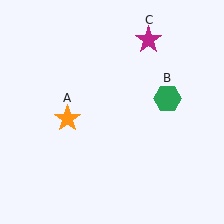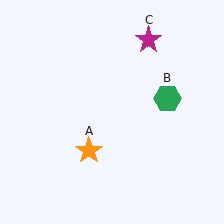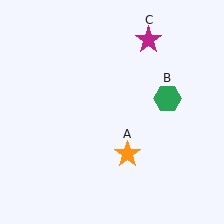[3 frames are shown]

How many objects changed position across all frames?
1 object changed position: orange star (object A).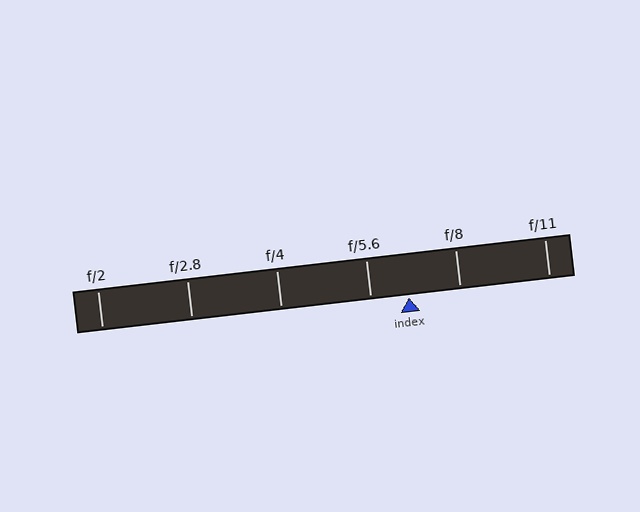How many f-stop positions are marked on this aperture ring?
There are 6 f-stop positions marked.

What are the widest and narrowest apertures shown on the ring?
The widest aperture shown is f/2 and the narrowest is f/11.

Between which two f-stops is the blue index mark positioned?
The index mark is between f/5.6 and f/8.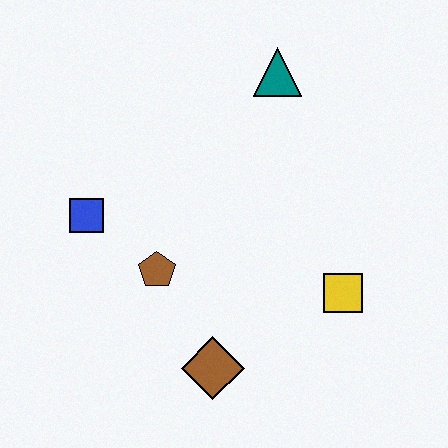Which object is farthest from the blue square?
The yellow square is farthest from the blue square.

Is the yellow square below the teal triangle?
Yes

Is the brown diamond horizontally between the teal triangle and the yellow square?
No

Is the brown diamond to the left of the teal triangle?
Yes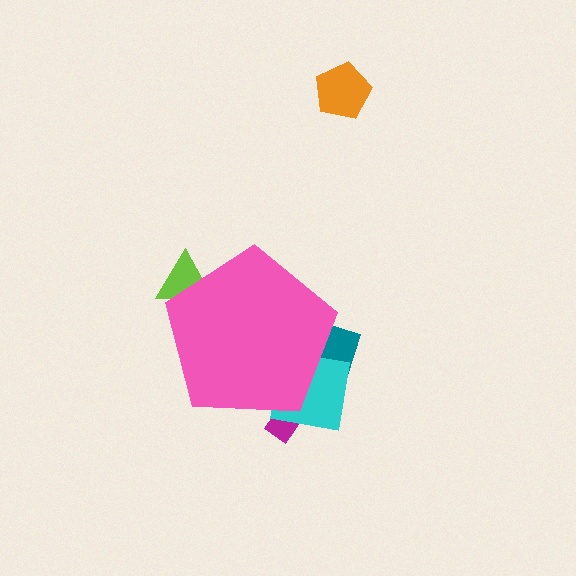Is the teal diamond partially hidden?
Yes, the teal diamond is partially hidden behind the pink pentagon.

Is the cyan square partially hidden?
Yes, the cyan square is partially hidden behind the pink pentagon.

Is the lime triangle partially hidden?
Yes, the lime triangle is partially hidden behind the pink pentagon.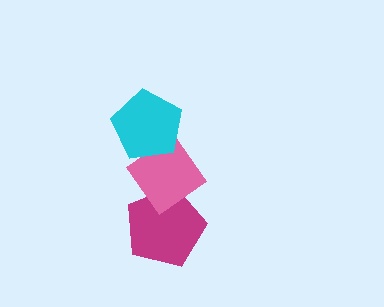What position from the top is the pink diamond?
The pink diamond is 2nd from the top.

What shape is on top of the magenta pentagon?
The pink diamond is on top of the magenta pentagon.